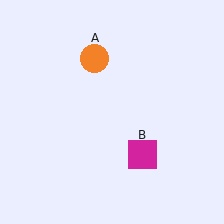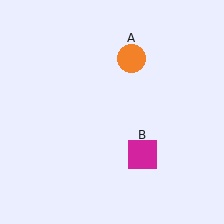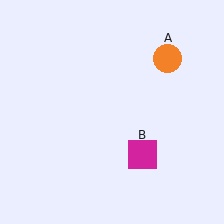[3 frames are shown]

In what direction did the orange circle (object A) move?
The orange circle (object A) moved right.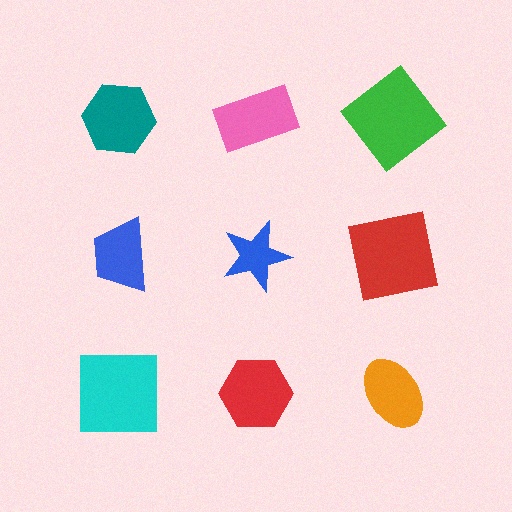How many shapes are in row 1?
3 shapes.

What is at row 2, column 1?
A blue trapezoid.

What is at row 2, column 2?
A blue star.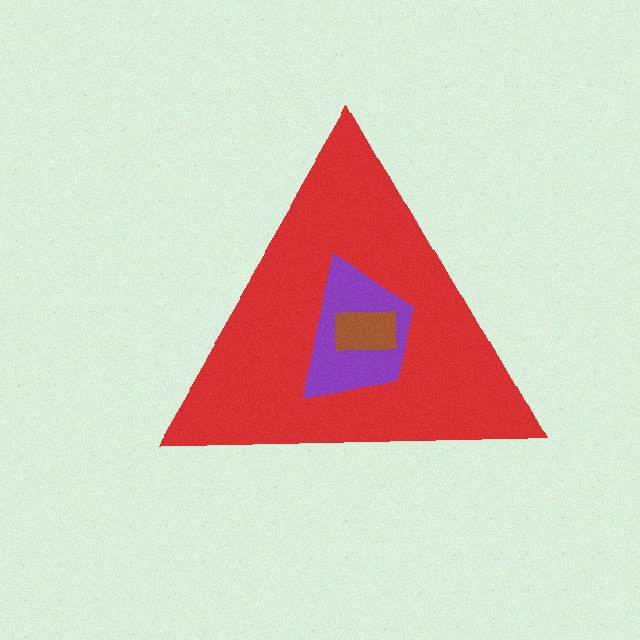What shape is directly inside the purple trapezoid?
The brown rectangle.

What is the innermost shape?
The brown rectangle.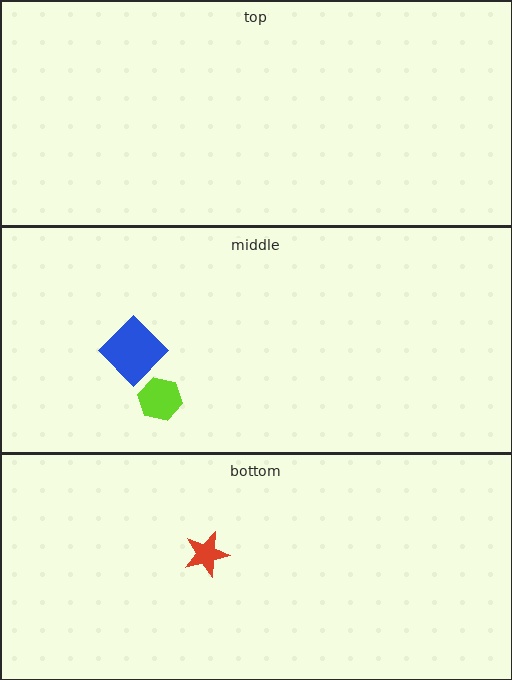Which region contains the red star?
The bottom region.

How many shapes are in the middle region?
2.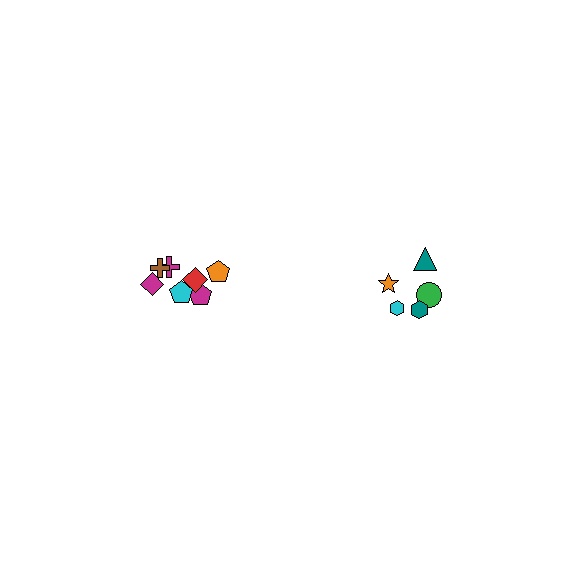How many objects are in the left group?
There are 7 objects.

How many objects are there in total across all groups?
There are 12 objects.